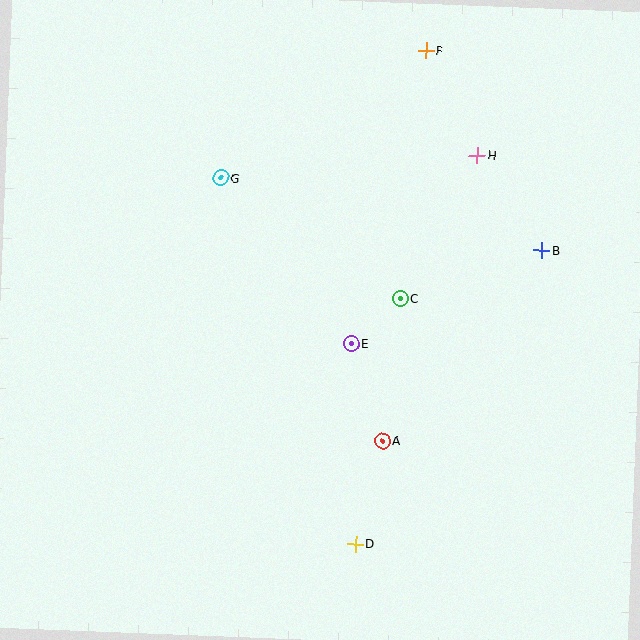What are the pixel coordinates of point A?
Point A is at (383, 441).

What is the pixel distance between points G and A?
The distance between G and A is 309 pixels.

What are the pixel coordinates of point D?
Point D is at (356, 544).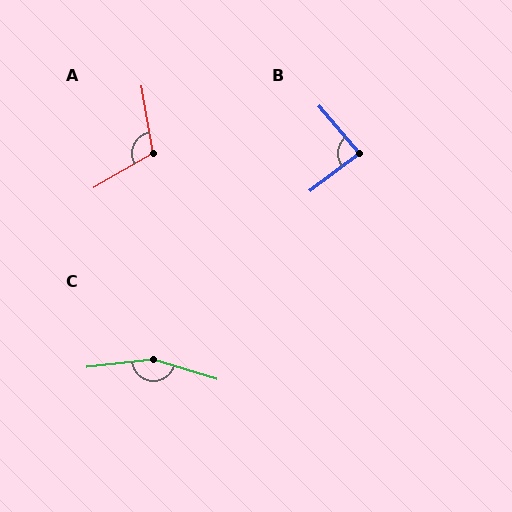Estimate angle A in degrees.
Approximately 110 degrees.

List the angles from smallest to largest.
B (86°), A (110°), C (156°).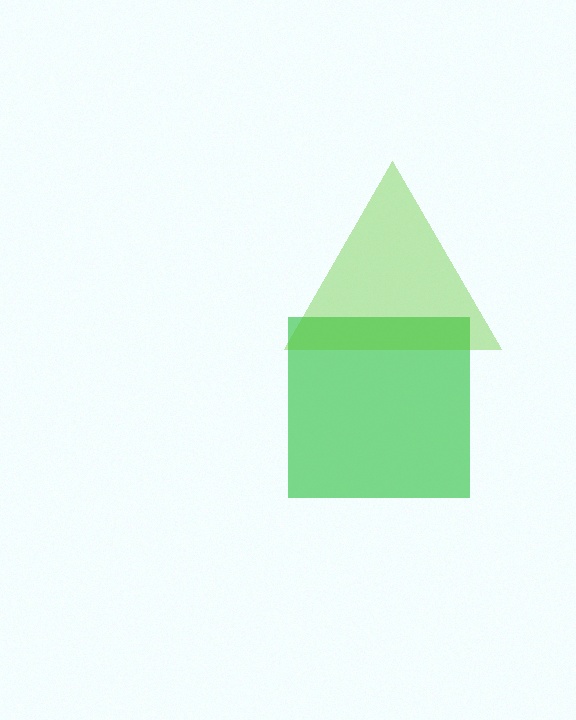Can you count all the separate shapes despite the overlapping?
Yes, there are 2 separate shapes.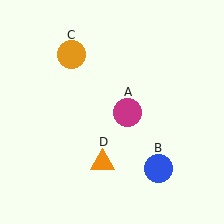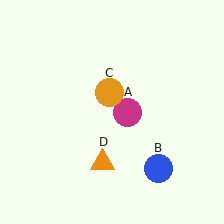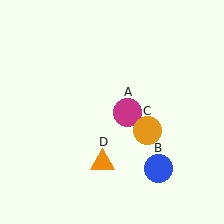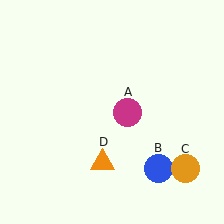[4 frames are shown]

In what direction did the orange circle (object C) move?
The orange circle (object C) moved down and to the right.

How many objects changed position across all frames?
1 object changed position: orange circle (object C).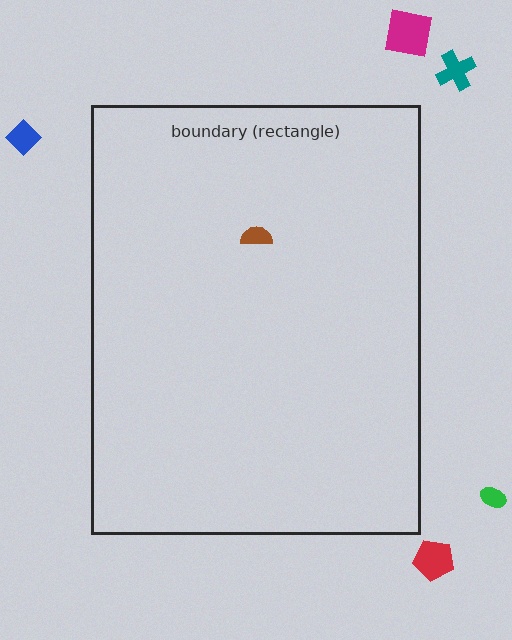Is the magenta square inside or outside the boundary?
Outside.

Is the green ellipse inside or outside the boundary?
Outside.